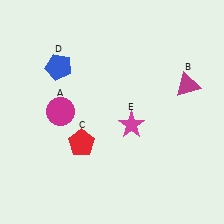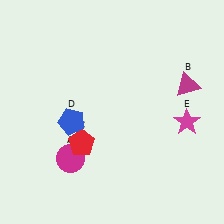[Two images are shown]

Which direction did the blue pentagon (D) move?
The blue pentagon (D) moved down.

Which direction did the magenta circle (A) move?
The magenta circle (A) moved down.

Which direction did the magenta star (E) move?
The magenta star (E) moved right.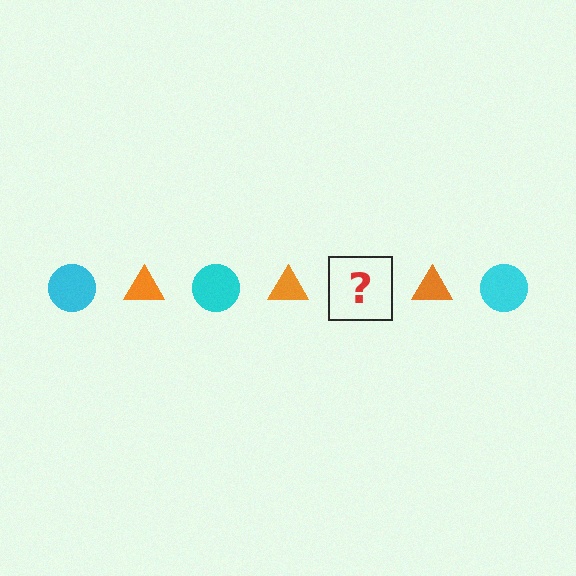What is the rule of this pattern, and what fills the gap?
The rule is that the pattern alternates between cyan circle and orange triangle. The gap should be filled with a cyan circle.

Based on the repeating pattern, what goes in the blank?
The blank should be a cyan circle.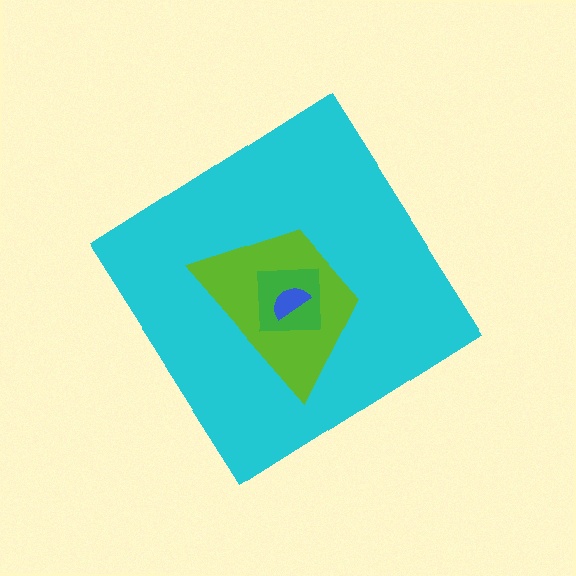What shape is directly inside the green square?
The blue semicircle.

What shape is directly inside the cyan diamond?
The lime trapezoid.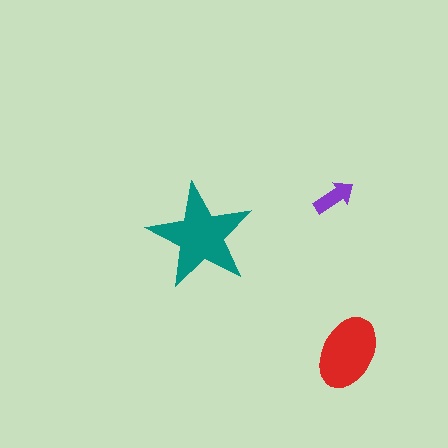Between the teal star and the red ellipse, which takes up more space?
The teal star.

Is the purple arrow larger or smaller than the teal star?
Smaller.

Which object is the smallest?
The purple arrow.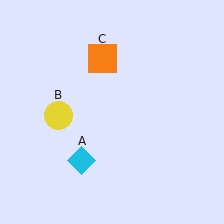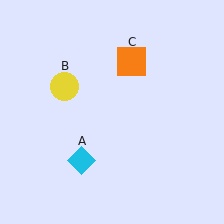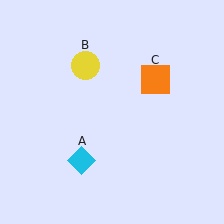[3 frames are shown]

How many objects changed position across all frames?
2 objects changed position: yellow circle (object B), orange square (object C).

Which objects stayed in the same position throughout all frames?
Cyan diamond (object A) remained stationary.